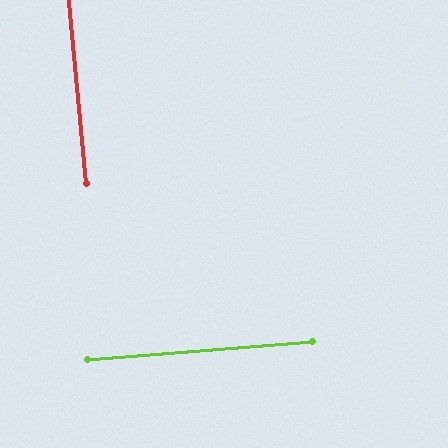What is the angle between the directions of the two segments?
Approximately 89 degrees.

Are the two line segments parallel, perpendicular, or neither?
Perpendicular — they meet at approximately 89°.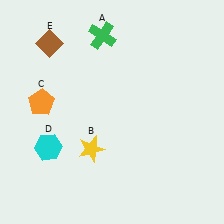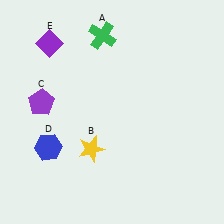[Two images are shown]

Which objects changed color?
C changed from orange to purple. D changed from cyan to blue. E changed from brown to purple.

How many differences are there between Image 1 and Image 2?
There are 3 differences between the two images.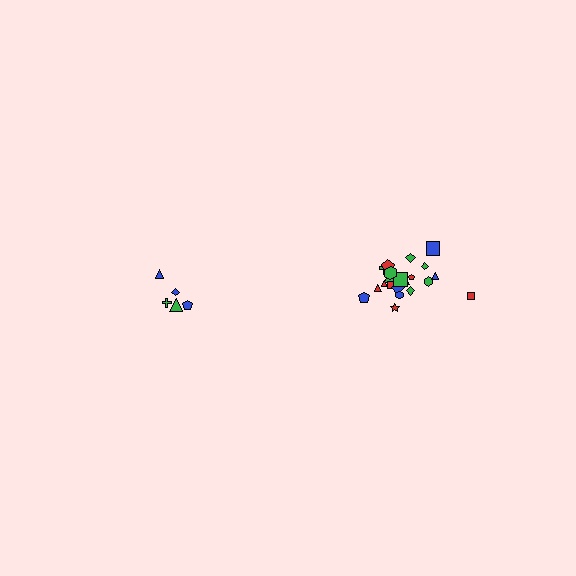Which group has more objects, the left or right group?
The right group.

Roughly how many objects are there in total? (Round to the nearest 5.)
Roughly 25 objects in total.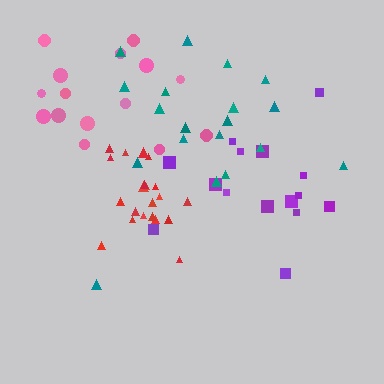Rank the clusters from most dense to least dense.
red, pink, teal, purple.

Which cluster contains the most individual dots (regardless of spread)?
Red (21).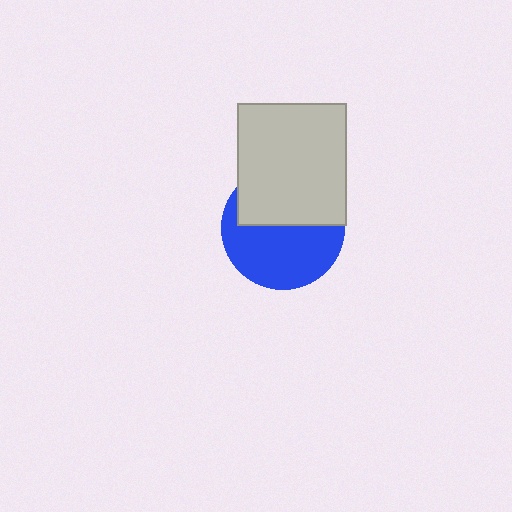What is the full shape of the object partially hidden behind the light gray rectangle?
The partially hidden object is a blue circle.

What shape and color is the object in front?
The object in front is a light gray rectangle.